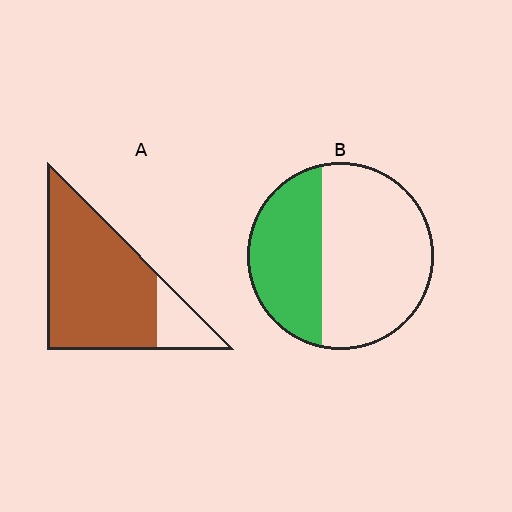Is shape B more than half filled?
No.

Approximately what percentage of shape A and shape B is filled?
A is approximately 85% and B is approximately 35%.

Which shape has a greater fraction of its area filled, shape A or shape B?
Shape A.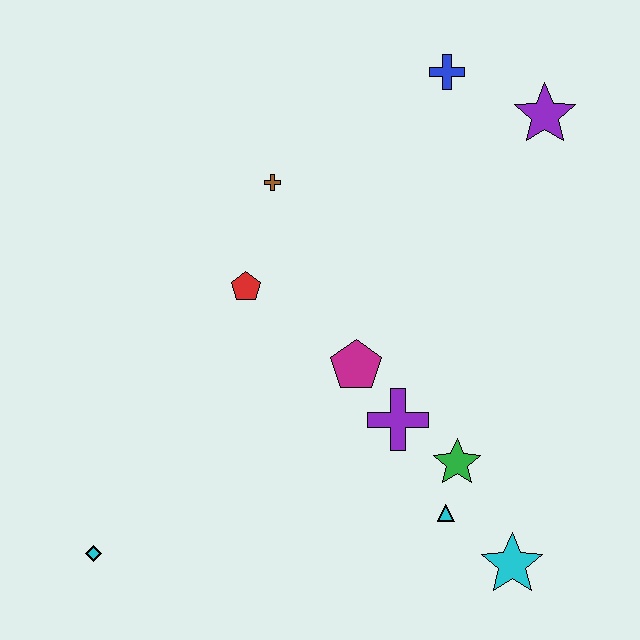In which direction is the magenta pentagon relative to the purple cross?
The magenta pentagon is above the purple cross.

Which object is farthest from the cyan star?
The blue cross is farthest from the cyan star.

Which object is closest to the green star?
The cyan triangle is closest to the green star.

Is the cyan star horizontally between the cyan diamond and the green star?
No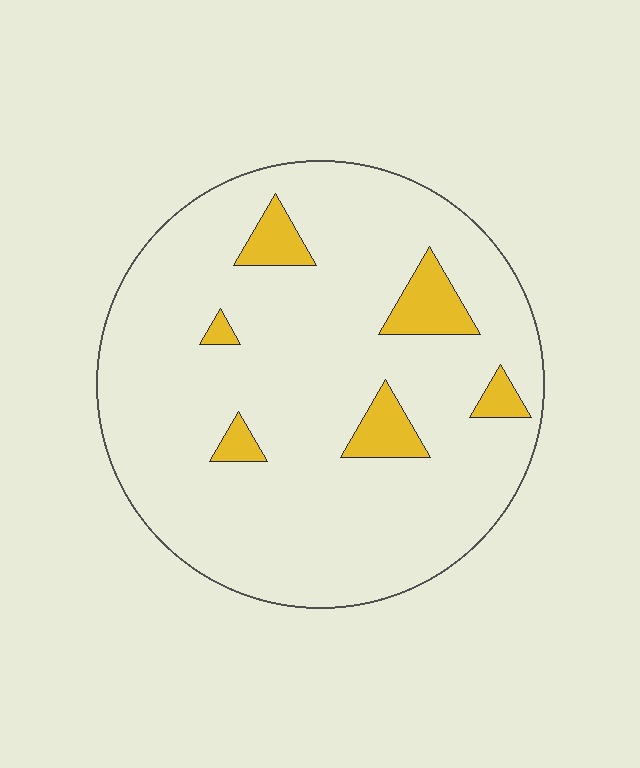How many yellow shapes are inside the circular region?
6.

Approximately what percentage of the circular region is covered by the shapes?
Approximately 10%.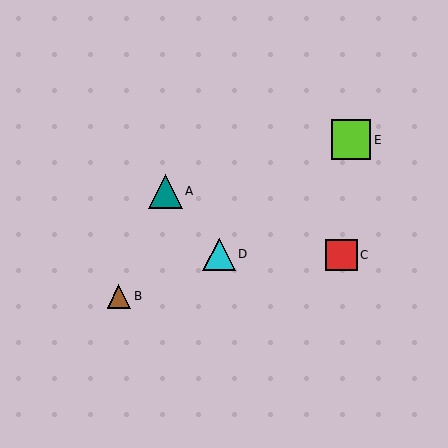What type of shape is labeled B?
Shape B is a brown triangle.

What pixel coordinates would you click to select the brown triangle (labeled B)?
Click at (119, 296) to select the brown triangle B.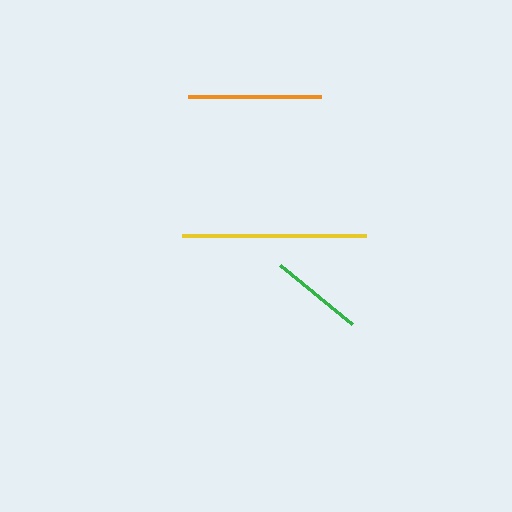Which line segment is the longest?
The yellow line is the longest at approximately 183 pixels.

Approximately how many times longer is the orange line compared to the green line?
The orange line is approximately 1.4 times the length of the green line.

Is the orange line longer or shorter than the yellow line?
The yellow line is longer than the orange line.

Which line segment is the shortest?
The green line is the shortest at approximately 94 pixels.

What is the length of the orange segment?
The orange segment is approximately 133 pixels long.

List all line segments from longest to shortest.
From longest to shortest: yellow, orange, green.